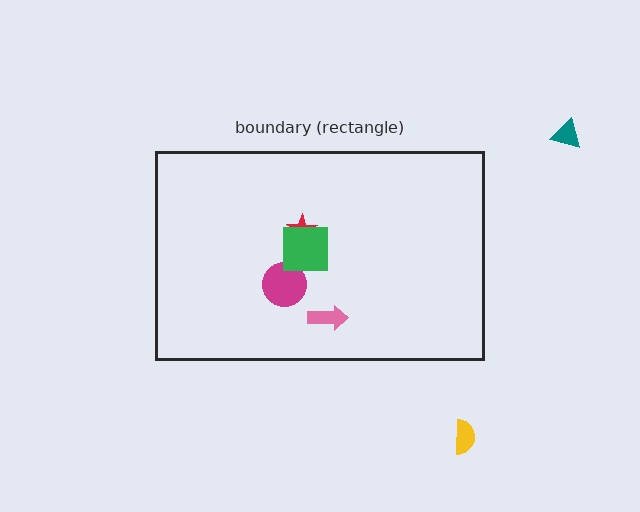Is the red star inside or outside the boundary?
Inside.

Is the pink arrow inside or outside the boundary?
Inside.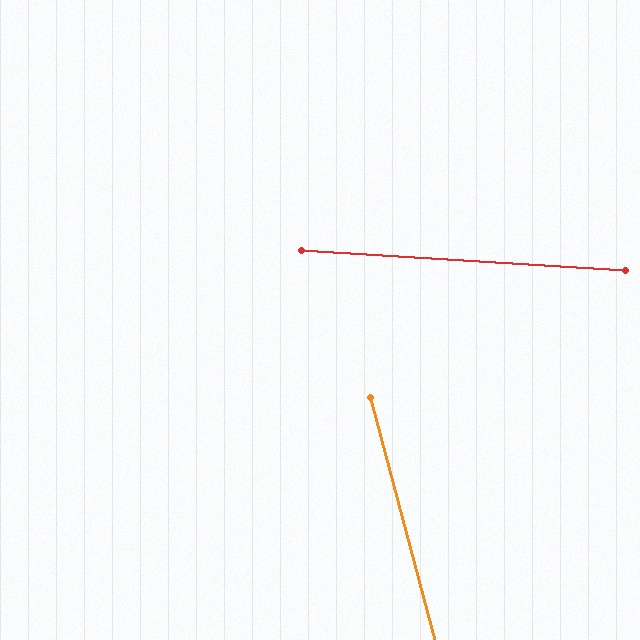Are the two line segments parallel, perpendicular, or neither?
Neither parallel nor perpendicular — they differ by about 71°.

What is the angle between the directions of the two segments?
Approximately 71 degrees.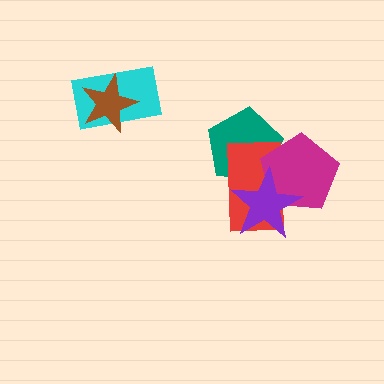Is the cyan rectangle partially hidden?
Yes, it is partially covered by another shape.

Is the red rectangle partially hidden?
Yes, it is partially covered by another shape.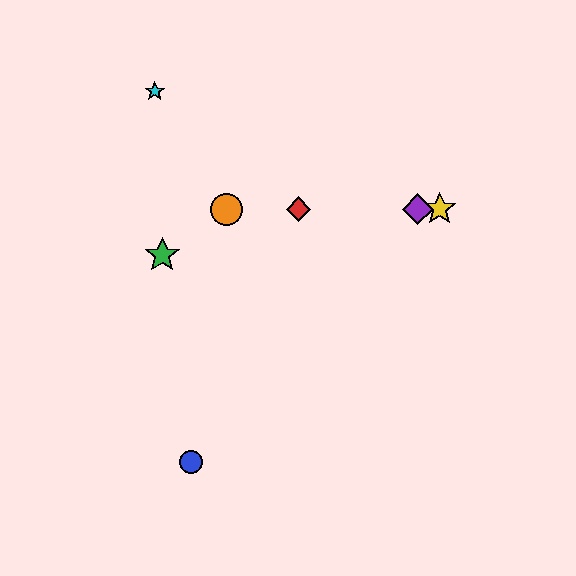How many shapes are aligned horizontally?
4 shapes (the red diamond, the yellow star, the purple diamond, the orange circle) are aligned horizontally.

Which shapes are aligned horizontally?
The red diamond, the yellow star, the purple diamond, the orange circle are aligned horizontally.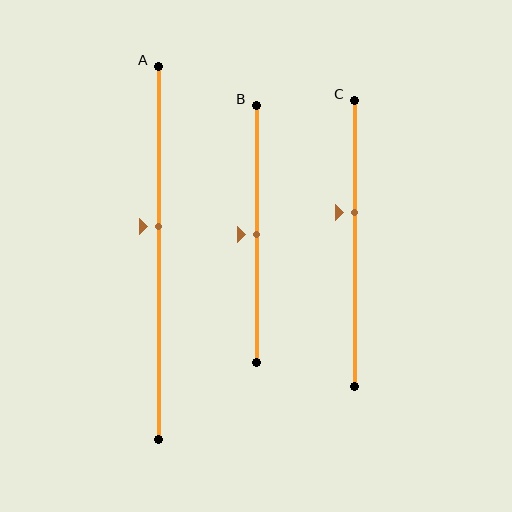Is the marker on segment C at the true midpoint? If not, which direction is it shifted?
No, the marker on segment C is shifted upward by about 11% of the segment length.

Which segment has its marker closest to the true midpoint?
Segment B has its marker closest to the true midpoint.